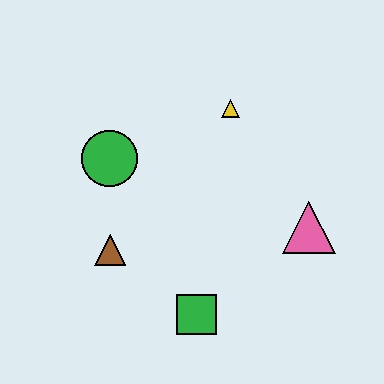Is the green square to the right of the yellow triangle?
No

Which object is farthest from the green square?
The yellow triangle is farthest from the green square.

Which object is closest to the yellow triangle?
The green circle is closest to the yellow triangle.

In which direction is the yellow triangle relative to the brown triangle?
The yellow triangle is above the brown triangle.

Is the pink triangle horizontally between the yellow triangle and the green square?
No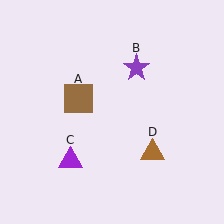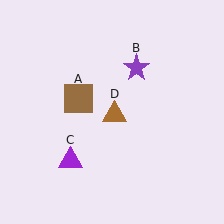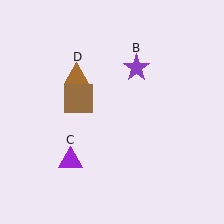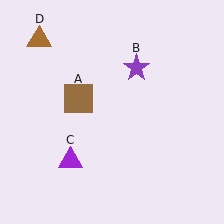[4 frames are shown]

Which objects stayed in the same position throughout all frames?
Brown square (object A) and purple star (object B) and purple triangle (object C) remained stationary.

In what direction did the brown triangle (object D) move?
The brown triangle (object D) moved up and to the left.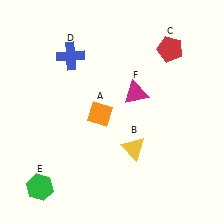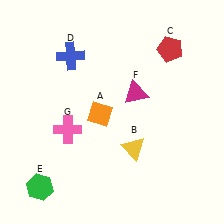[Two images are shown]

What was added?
A pink cross (G) was added in Image 2.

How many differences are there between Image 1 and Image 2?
There is 1 difference between the two images.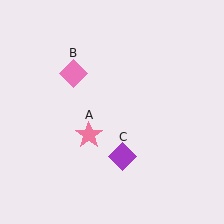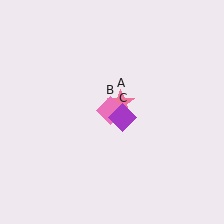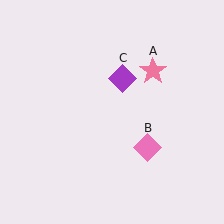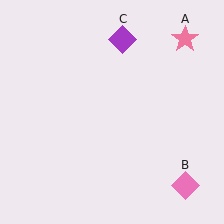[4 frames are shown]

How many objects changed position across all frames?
3 objects changed position: pink star (object A), pink diamond (object B), purple diamond (object C).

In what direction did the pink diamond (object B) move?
The pink diamond (object B) moved down and to the right.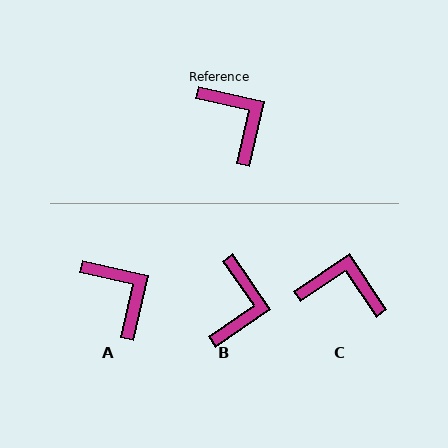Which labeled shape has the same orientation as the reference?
A.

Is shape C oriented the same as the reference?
No, it is off by about 46 degrees.